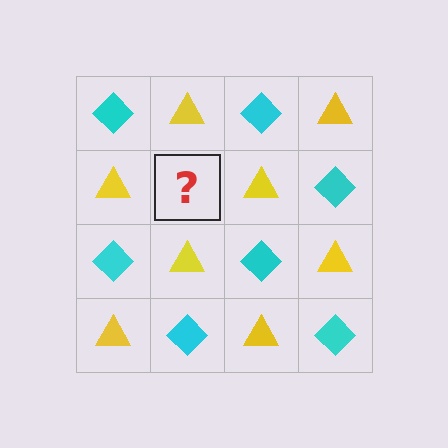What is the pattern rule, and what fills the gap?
The rule is that it alternates cyan diamond and yellow triangle in a checkerboard pattern. The gap should be filled with a cyan diamond.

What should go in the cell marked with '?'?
The missing cell should contain a cyan diamond.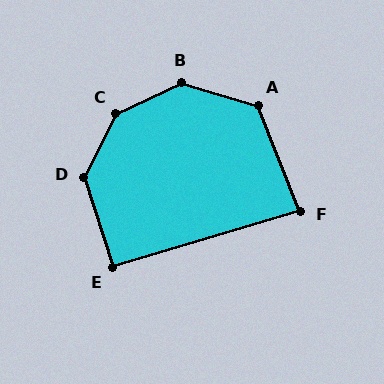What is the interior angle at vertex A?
Approximately 127 degrees (obtuse).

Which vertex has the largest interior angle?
C, at approximately 141 degrees.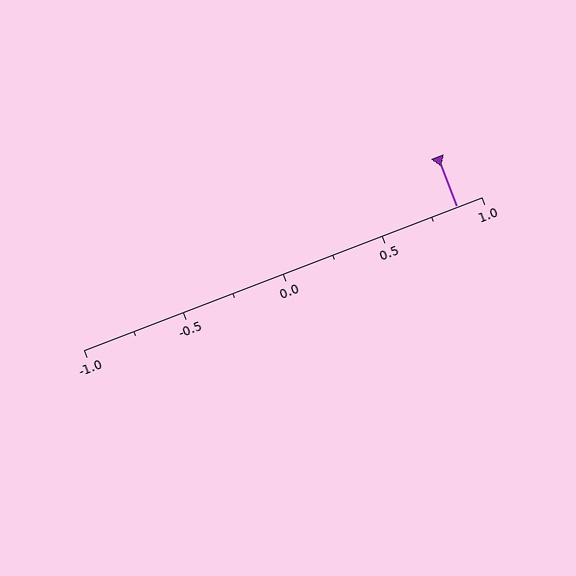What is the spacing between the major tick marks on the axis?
The major ticks are spaced 0.5 apart.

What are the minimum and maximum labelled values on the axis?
The axis runs from -1.0 to 1.0.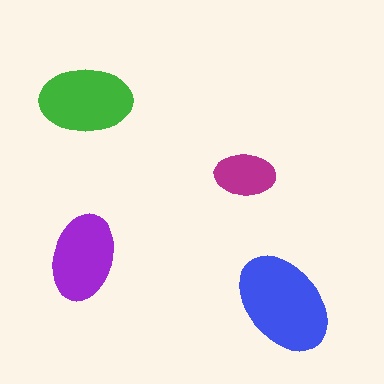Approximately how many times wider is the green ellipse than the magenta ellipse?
About 1.5 times wider.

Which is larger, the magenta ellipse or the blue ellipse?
The blue one.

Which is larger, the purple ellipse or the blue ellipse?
The blue one.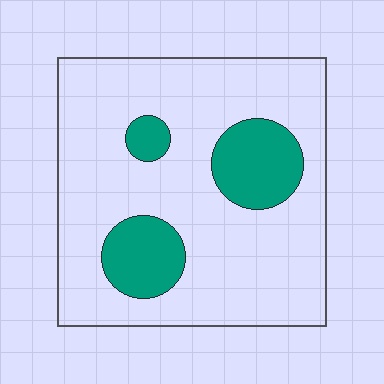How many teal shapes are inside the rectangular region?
3.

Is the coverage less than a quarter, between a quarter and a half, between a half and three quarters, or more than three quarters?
Less than a quarter.